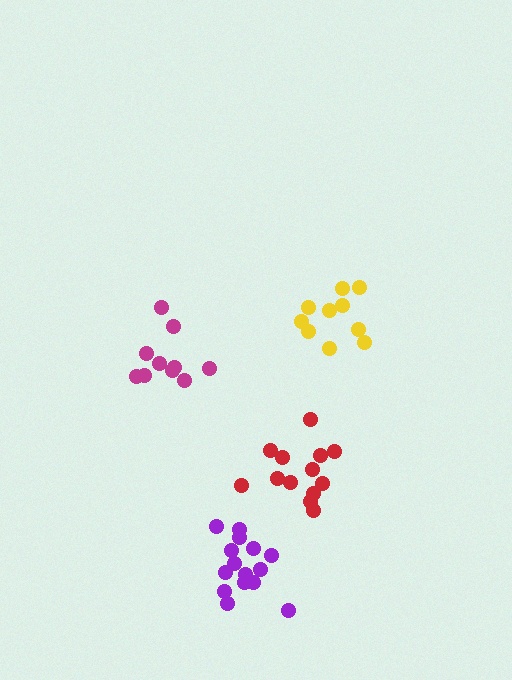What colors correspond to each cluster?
The clusters are colored: red, magenta, yellow, purple.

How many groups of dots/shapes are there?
There are 4 groups.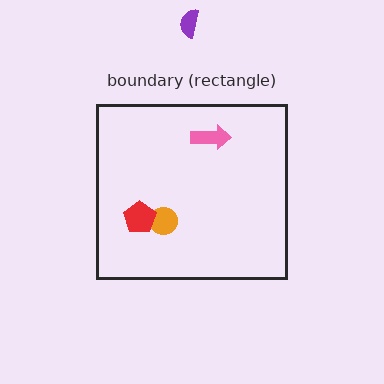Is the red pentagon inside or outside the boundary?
Inside.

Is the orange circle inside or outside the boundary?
Inside.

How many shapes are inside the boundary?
3 inside, 1 outside.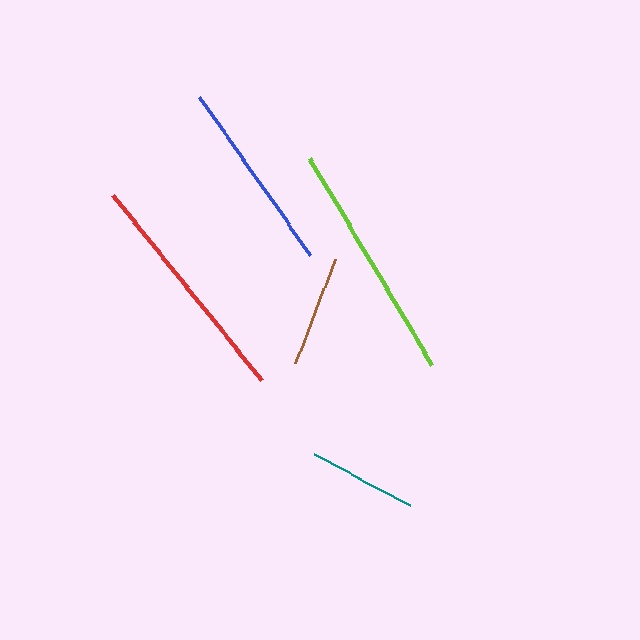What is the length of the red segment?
The red segment is approximately 237 pixels long.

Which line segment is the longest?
The lime line is the longest at approximately 241 pixels.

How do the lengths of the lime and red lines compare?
The lime and red lines are approximately the same length.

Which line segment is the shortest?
The teal line is the shortest at approximately 110 pixels.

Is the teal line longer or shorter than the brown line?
The brown line is longer than the teal line.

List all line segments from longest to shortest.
From longest to shortest: lime, red, blue, brown, teal.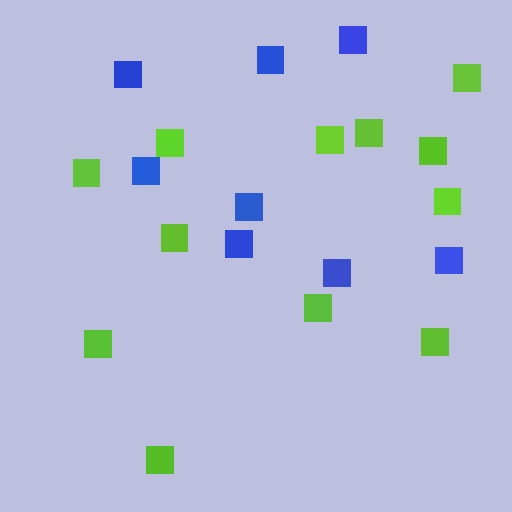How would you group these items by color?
There are 2 groups: one group of lime squares (12) and one group of blue squares (8).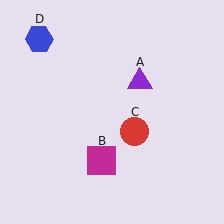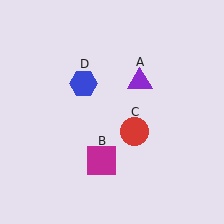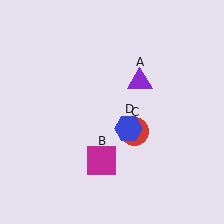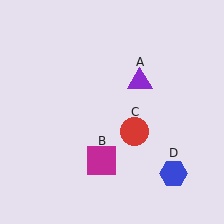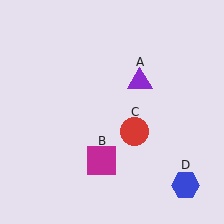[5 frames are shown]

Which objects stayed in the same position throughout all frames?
Purple triangle (object A) and magenta square (object B) and red circle (object C) remained stationary.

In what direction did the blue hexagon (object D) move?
The blue hexagon (object D) moved down and to the right.